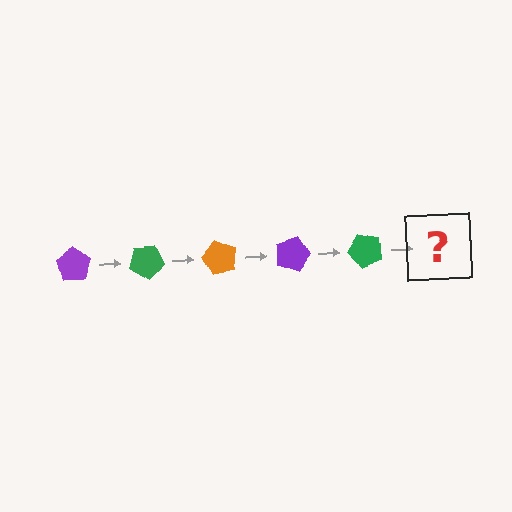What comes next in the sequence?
The next element should be an orange pentagon, rotated 150 degrees from the start.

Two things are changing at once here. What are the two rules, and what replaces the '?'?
The two rules are that it rotates 30 degrees each step and the color cycles through purple, green, and orange. The '?' should be an orange pentagon, rotated 150 degrees from the start.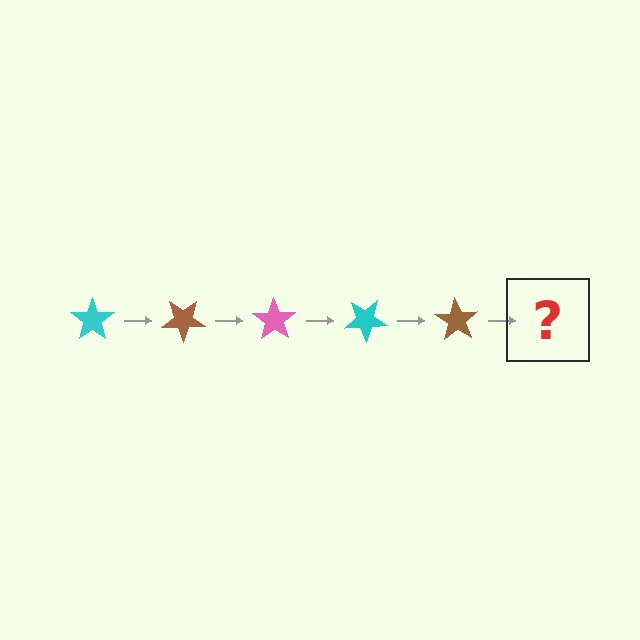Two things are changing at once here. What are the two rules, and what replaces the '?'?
The two rules are that it rotates 35 degrees each step and the color cycles through cyan, brown, and pink. The '?' should be a pink star, rotated 175 degrees from the start.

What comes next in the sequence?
The next element should be a pink star, rotated 175 degrees from the start.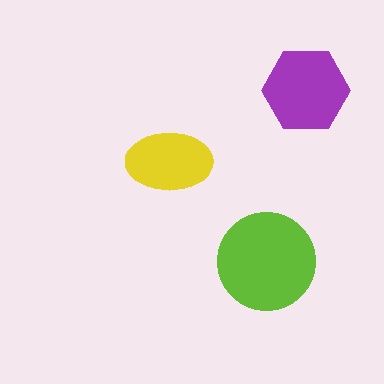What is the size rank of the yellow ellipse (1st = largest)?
3rd.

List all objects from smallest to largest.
The yellow ellipse, the purple hexagon, the lime circle.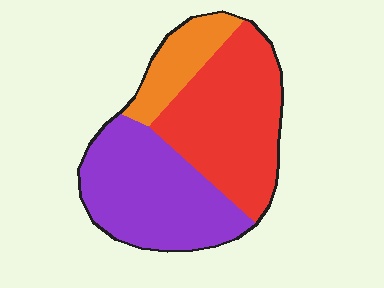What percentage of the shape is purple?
Purple takes up between a third and a half of the shape.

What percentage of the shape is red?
Red takes up about two fifths (2/5) of the shape.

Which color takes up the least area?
Orange, at roughly 15%.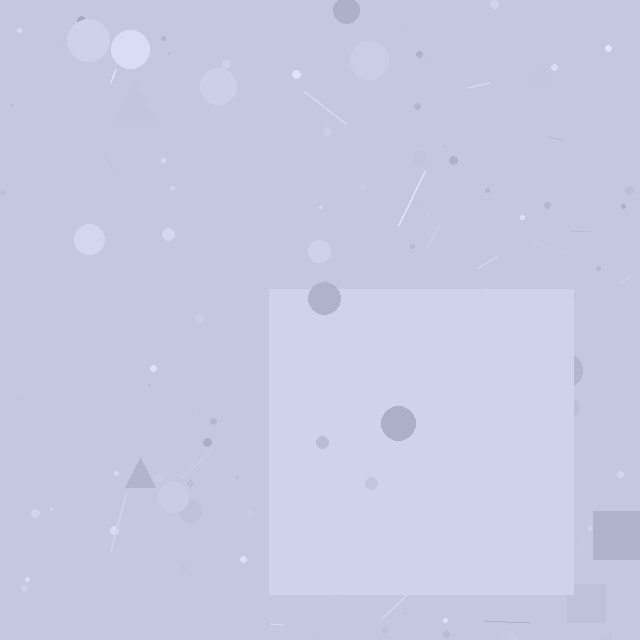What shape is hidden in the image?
A square is hidden in the image.